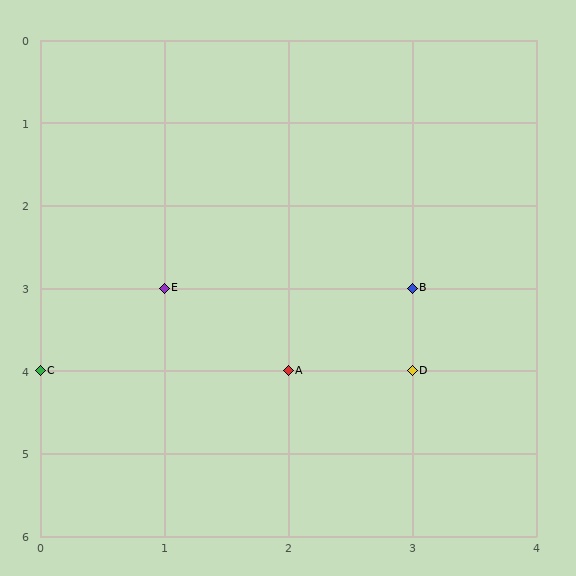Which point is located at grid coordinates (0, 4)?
Point C is at (0, 4).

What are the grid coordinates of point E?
Point E is at grid coordinates (1, 3).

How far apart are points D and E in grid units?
Points D and E are 2 columns and 1 row apart (about 2.2 grid units diagonally).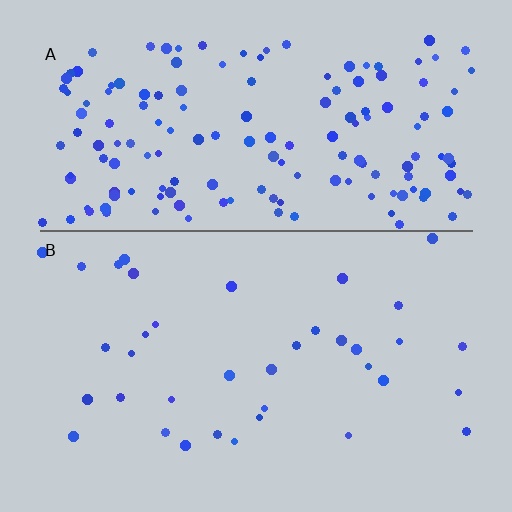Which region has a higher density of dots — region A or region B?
A (the top).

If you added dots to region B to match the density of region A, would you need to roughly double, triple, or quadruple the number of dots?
Approximately quadruple.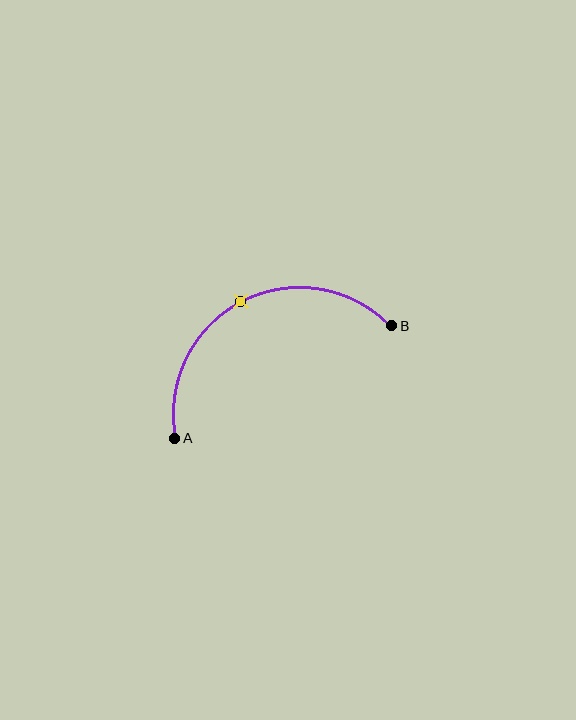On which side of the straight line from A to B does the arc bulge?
The arc bulges above the straight line connecting A and B.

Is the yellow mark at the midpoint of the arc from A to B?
Yes. The yellow mark lies on the arc at equal arc-length from both A and B — it is the arc midpoint.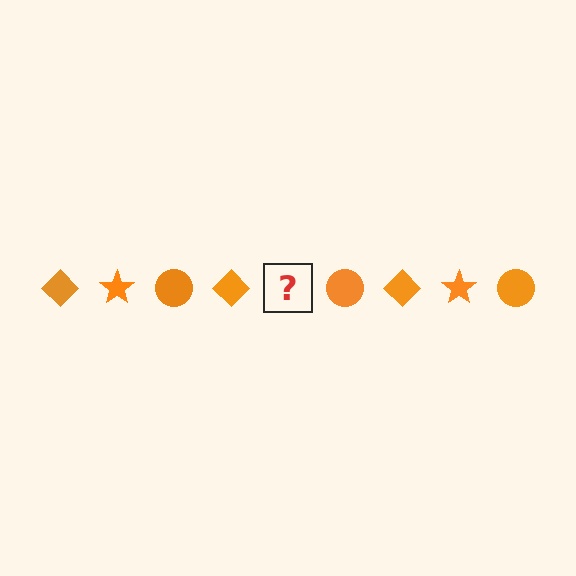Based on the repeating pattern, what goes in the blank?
The blank should be an orange star.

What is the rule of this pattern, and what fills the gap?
The rule is that the pattern cycles through diamond, star, circle shapes in orange. The gap should be filled with an orange star.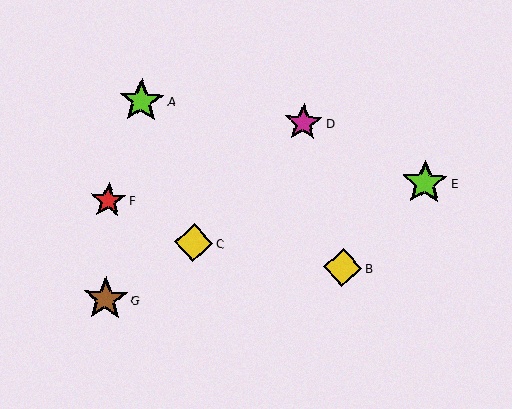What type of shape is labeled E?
Shape E is a lime star.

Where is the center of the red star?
The center of the red star is at (108, 201).